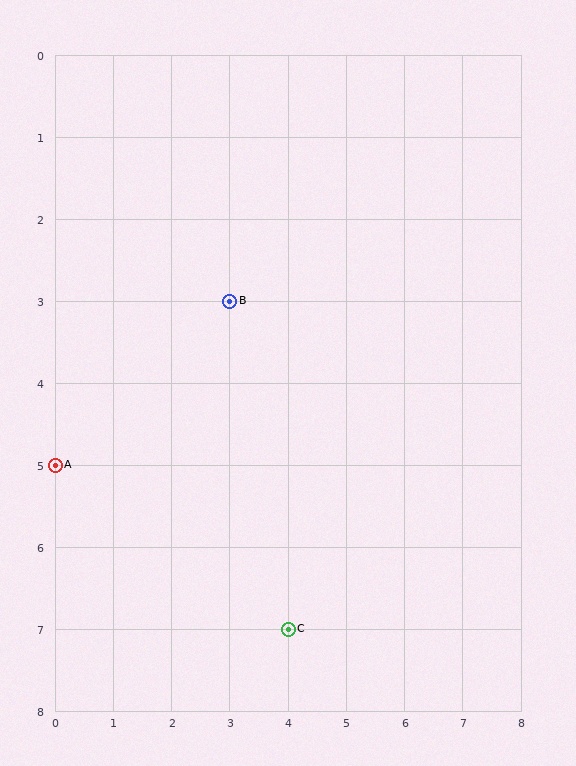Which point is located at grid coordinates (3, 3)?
Point B is at (3, 3).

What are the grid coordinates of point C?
Point C is at grid coordinates (4, 7).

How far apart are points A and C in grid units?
Points A and C are 4 columns and 2 rows apart (about 4.5 grid units diagonally).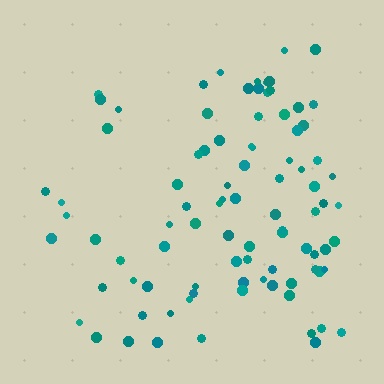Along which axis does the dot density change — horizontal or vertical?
Horizontal.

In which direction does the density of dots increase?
From left to right, with the right side densest.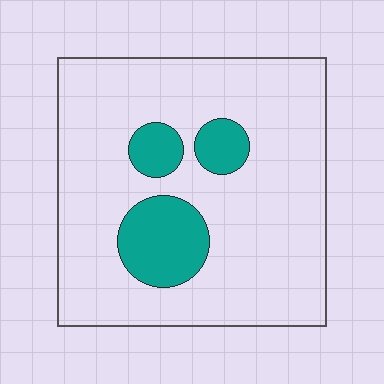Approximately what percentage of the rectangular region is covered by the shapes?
Approximately 15%.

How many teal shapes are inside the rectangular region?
3.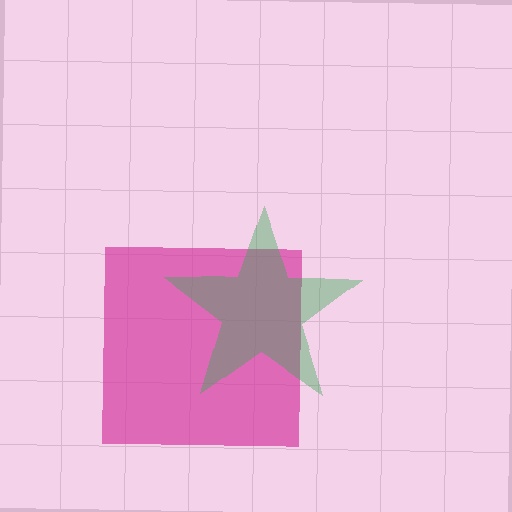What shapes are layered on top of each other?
The layered shapes are: a magenta square, a green star.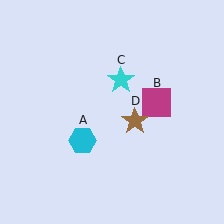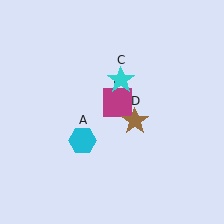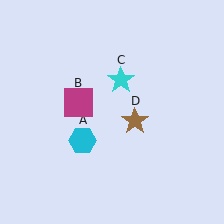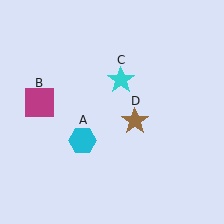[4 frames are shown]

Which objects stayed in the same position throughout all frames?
Cyan hexagon (object A) and cyan star (object C) and brown star (object D) remained stationary.